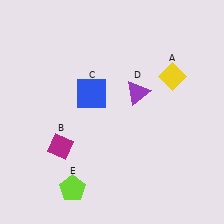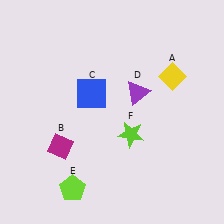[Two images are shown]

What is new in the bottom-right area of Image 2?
A lime star (F) was added in the bottom-right area of Image 2.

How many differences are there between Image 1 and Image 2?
There is 1 difference between the two images.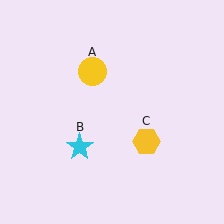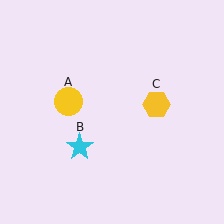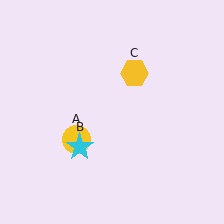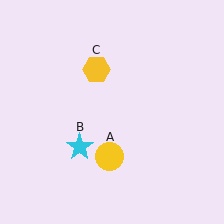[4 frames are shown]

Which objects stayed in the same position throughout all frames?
Cyan star (object B) remained stationary.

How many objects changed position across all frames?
2 objects changed position: yellow circle (object A), yellow hexagon (object C).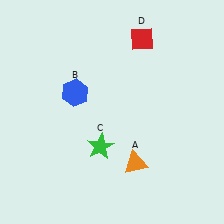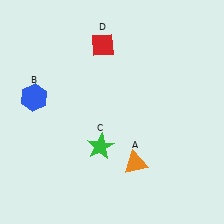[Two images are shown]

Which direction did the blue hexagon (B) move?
The blue hexagon (B) moved left.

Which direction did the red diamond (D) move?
The red diamond (D) moved left.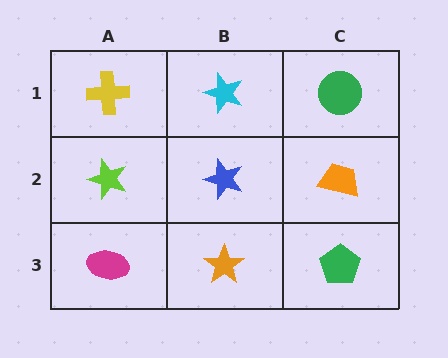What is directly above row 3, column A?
A lime star.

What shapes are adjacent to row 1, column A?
A lime star (row 2, column A), a cyan star (row 1, column B).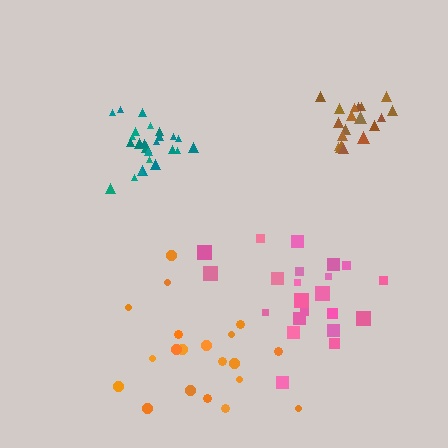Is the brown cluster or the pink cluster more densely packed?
Brown.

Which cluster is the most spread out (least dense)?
Orange.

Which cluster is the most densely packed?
Teal.